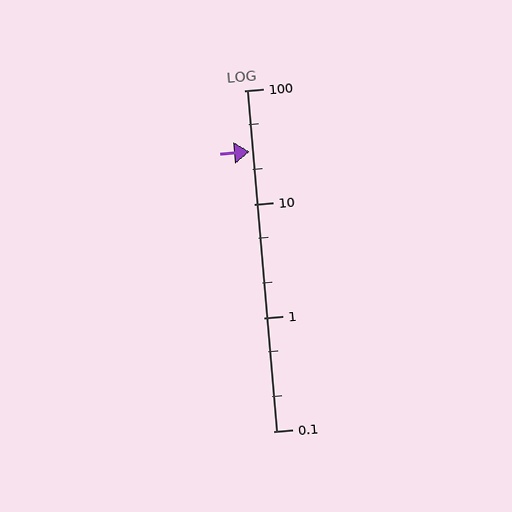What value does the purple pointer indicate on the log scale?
The pointer indicates approximately 29.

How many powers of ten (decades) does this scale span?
The scale spans 3 decades, from 0.1 to 100.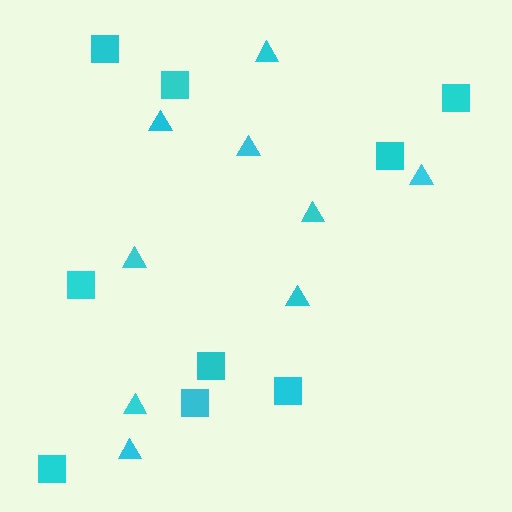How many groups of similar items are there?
There are 2 groups: one group of triangles (9) and one group of squares (9).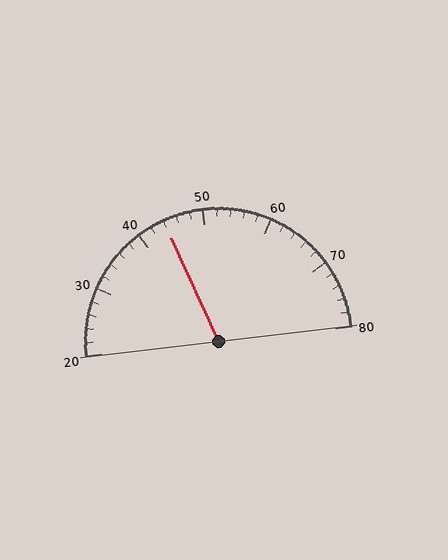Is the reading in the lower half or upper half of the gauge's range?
The reading is in the lower half of the range (20 to 80).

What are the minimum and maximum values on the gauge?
The gauge ranges from 20 to 80.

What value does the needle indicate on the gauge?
The needle indicates approximately 44.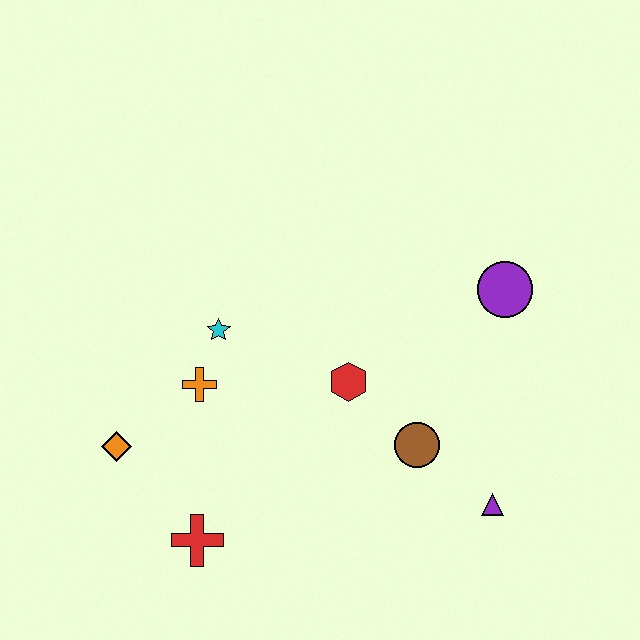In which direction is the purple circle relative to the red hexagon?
The purple circle is to the right of the red hexagon.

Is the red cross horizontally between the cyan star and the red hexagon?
No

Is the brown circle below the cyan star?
Yes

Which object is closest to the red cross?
The orange diamond is closest to the red cross.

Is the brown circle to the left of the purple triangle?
Yes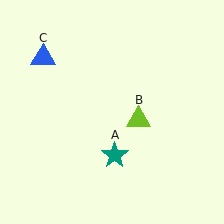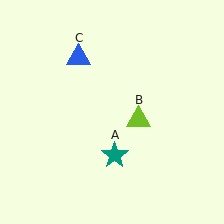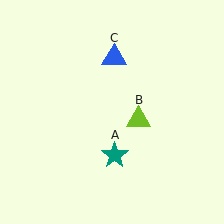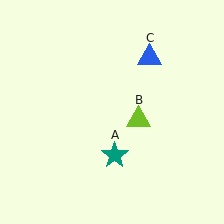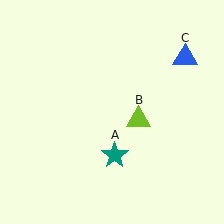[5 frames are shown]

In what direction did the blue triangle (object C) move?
The blue triangle (object C) moved right.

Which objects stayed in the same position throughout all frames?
Teal star (object A) and lime triangle (object B) remained stationary.